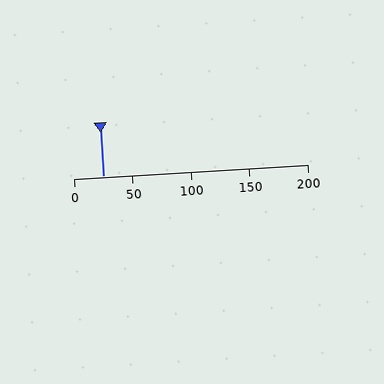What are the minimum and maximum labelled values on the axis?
The axis runs from 0 to 200.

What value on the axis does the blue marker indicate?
The marker indicates approximately 25.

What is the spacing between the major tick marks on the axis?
The major ticks are spaced 50 apart.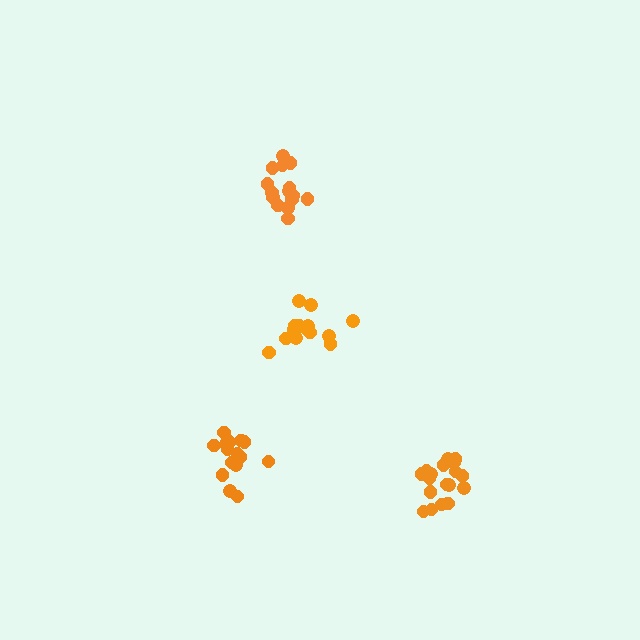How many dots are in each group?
Group 1: 16 dots, Group 2: 18 dots, Group 3: 16 dots, Group 4: 15 dots (65 total).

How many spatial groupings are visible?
There are 4 spatial groupings.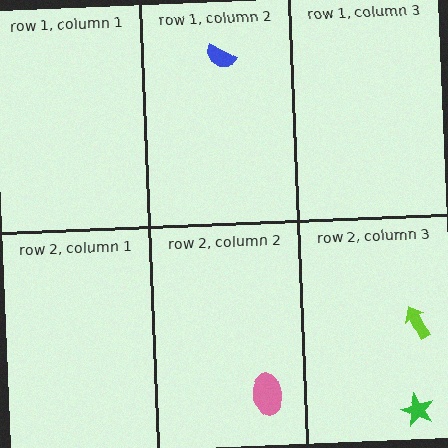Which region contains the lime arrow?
The row 2, column 3 region.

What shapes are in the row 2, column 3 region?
The lime arrow, the green star.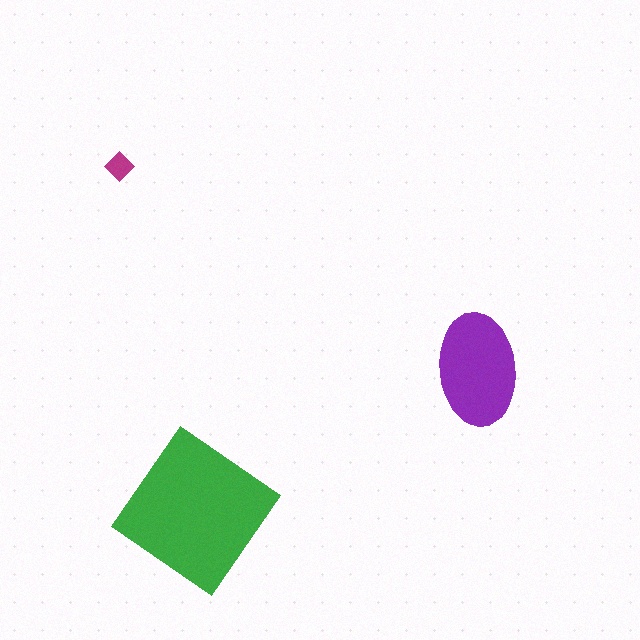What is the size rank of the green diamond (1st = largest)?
1st.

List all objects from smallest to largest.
The magenta diamond, the purple ellipse, the green diamond.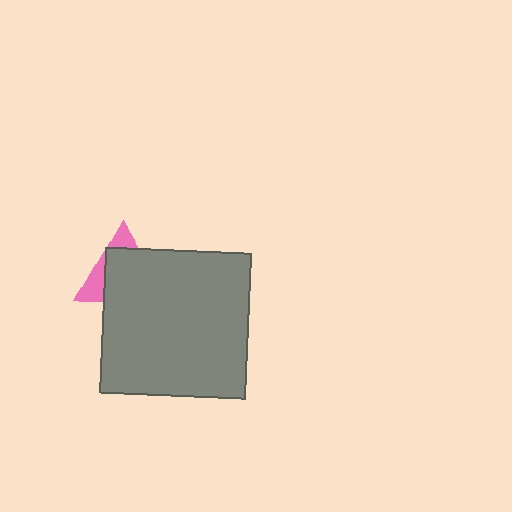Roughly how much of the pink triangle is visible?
A small part of it is visible (roughly 32%).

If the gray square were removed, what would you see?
You would see the complete pink triangle.